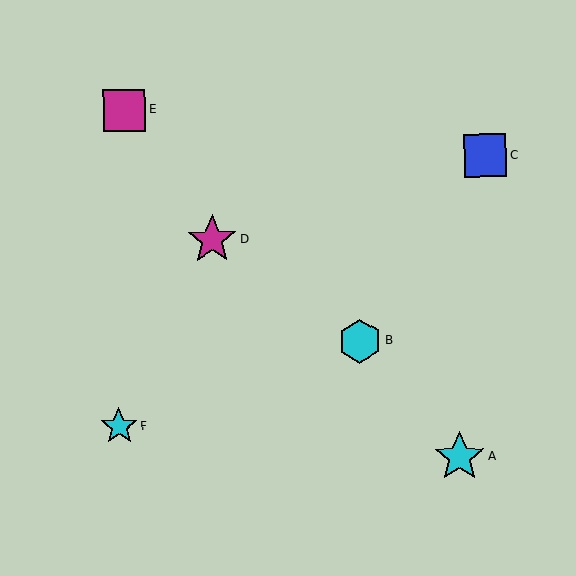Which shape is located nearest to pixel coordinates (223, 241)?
The magenta star (labeled D) at (212, 239) is nearest to that location.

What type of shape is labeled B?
Shape B is a cyan hexagon.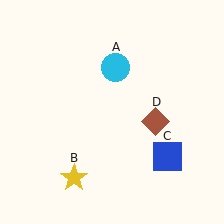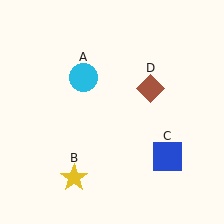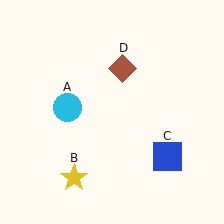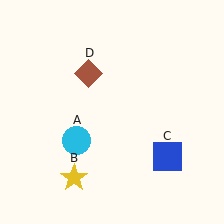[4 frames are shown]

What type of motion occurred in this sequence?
The cyan circle (object A), brown diamond (object D) rotated counterclockwise around the center of the scene.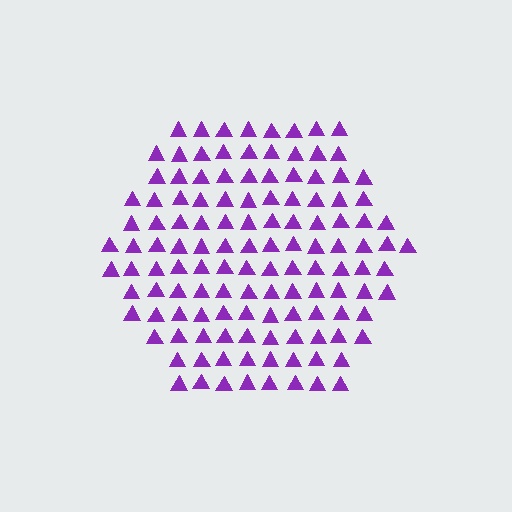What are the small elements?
The small elements are triangles.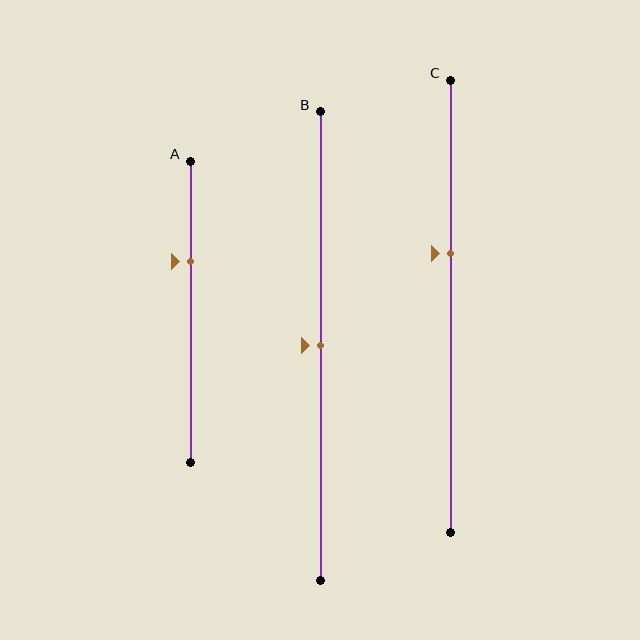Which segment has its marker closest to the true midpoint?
Segment B has its marker closest to the true midpoint.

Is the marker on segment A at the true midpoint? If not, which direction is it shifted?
No, the marker on segment A is shifted upward by about 17% of the segment length.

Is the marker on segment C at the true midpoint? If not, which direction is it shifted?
No, the marker on segment C is shifted upward by about 12% of the segment length.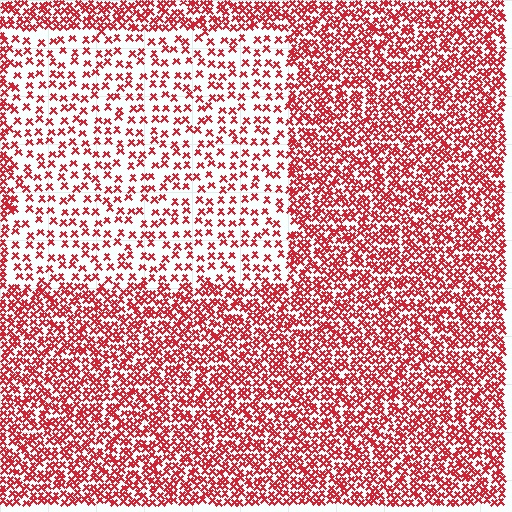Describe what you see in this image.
The image contains small red elements arranged at two different densities. A rectangle-shaped region is visible where the elements are less densely packed than the surrounding area.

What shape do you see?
I see a rectangle.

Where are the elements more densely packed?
The elements are more densely packed outside the rectangle boundary.